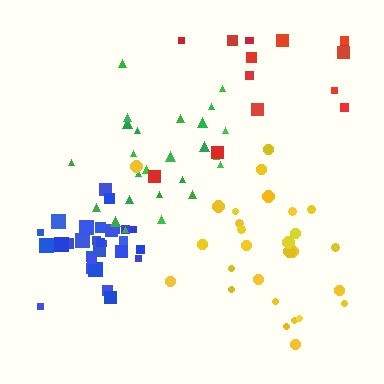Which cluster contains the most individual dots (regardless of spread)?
Blue (29).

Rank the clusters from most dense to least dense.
blue, green, yellow, red.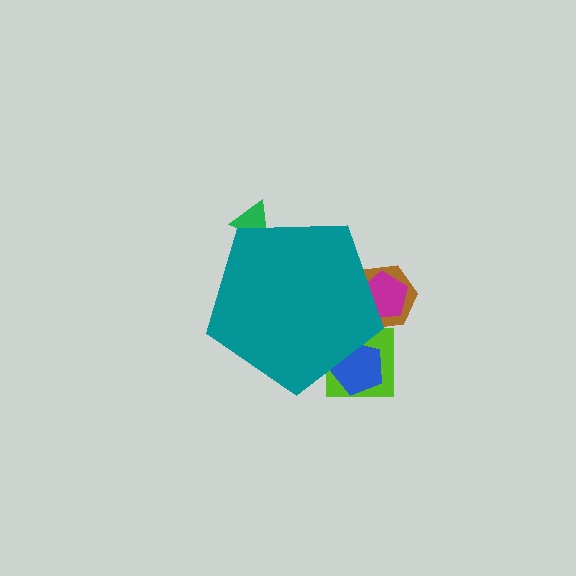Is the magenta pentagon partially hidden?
Yes, the magenta pentagon is partially hidden behind the teal pentagon.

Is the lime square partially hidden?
Yes, the lime square is partially hidden behind the teal pentagon.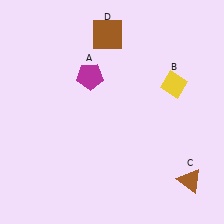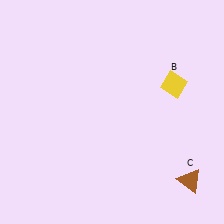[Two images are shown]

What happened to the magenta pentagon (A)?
The magenta pentagon (A) was removed in Image 2. It was in the top-left area of Image 1.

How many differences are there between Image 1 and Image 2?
There are 2 differences between the two images.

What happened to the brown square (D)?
The brown square (D) was removed in Image 2. It was in the top-left area of Image 1.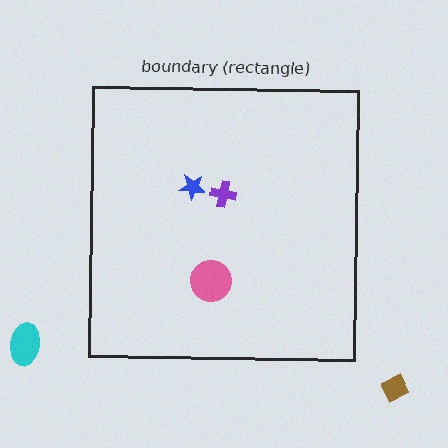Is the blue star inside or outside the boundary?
Inside.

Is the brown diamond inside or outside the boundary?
Outside.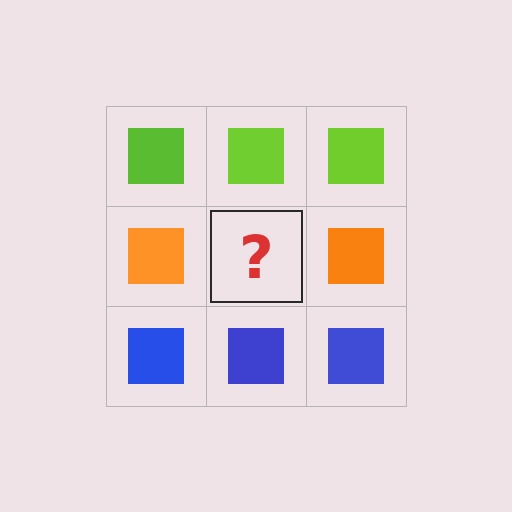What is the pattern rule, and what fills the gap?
The rule is that each row has a consistent color. The gap should be filled with an orange square.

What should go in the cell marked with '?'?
The missing cell should contain an orange square.